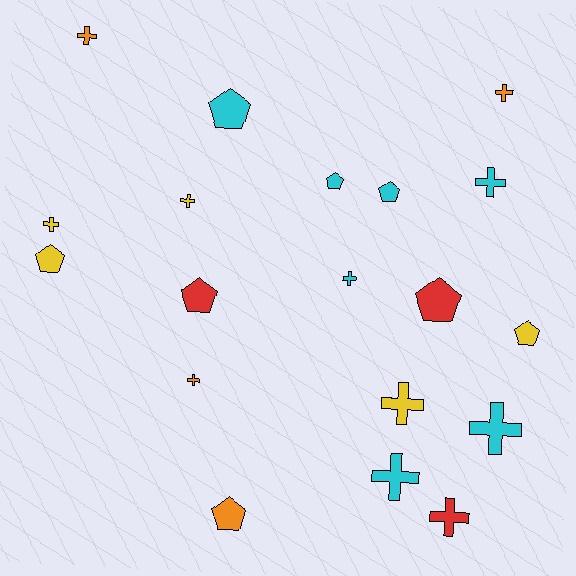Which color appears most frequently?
Cyan, with 7 objects.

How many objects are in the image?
There are 19 objects.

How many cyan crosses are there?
There are 4 cyan crosses.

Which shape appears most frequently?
Cross, with 11 objects.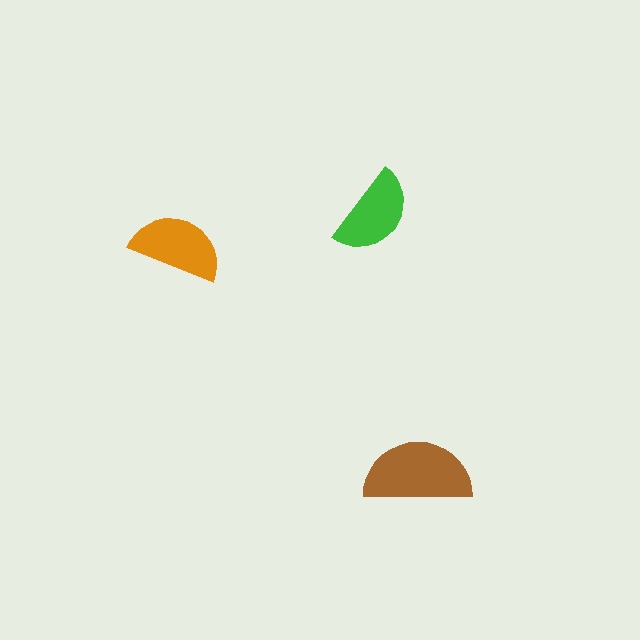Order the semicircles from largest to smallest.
the brown one, the orange one, the green one.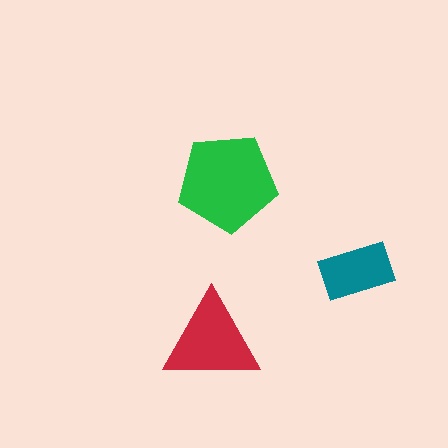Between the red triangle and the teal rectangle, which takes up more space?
The red triangle.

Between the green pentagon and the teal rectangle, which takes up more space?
The green pentagon.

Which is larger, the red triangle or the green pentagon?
The green pentagon.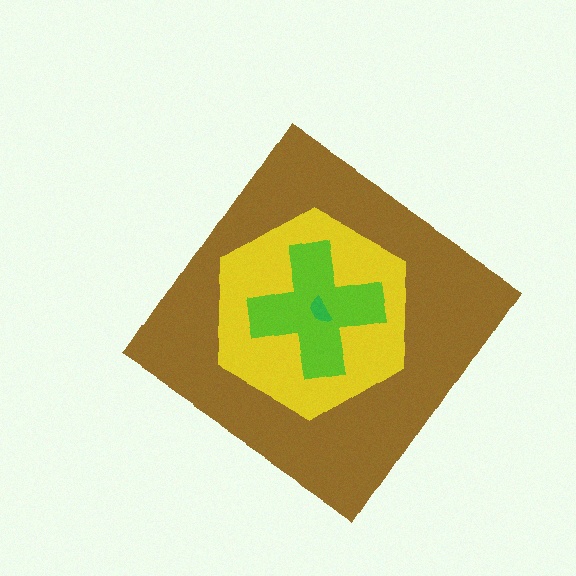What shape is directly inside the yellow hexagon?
The lime cross.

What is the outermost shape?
The brown diamond.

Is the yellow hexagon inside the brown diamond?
Yes.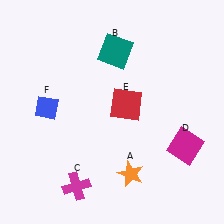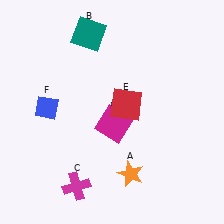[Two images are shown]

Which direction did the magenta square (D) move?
The magenta square (D) moved left.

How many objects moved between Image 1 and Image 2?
2 objects moved between the two images.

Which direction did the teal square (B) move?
The teal square (B) moved left.